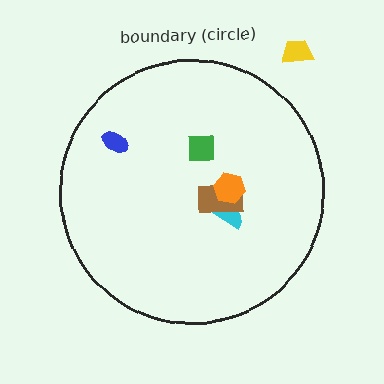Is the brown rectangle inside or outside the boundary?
Inside.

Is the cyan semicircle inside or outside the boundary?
Inside.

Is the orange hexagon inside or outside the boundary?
Inside.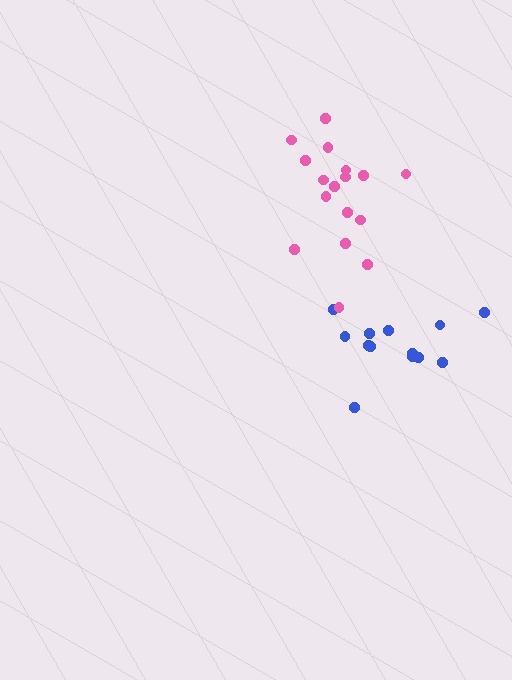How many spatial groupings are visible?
There are 2 spatial groupings.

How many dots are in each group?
Group 1: 13 dots, Group 2: 17 dots (30 total).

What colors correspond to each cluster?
The clusters are colored: blue, pink.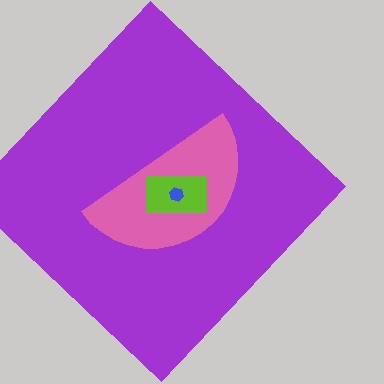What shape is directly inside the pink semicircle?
The lime rectangle.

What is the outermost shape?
The purple diamond.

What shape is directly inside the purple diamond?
The pink semicircle.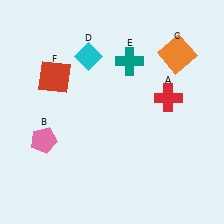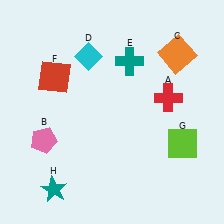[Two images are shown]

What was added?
A lime square (G), a teal star (H) were added in Image 2.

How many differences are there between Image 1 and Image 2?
There are 2 differences between the two images.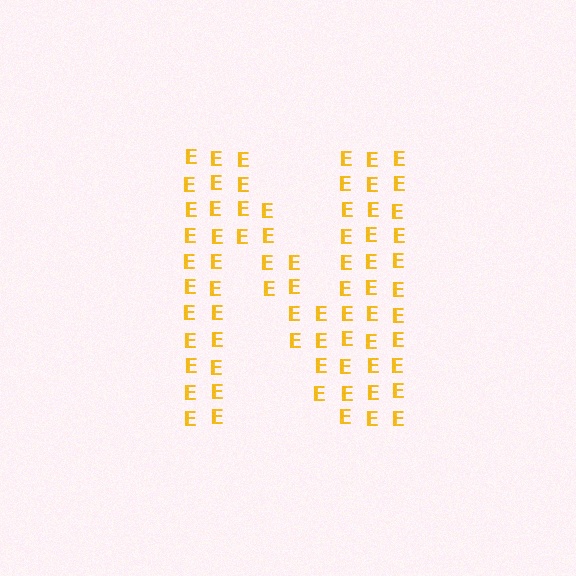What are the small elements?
The small elements are letter E's.